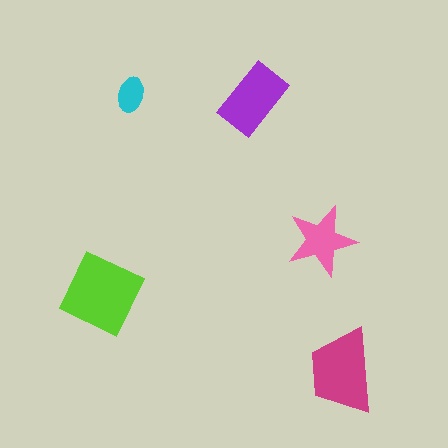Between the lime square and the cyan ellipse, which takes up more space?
The lime square.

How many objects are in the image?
There are 5 objects in the image.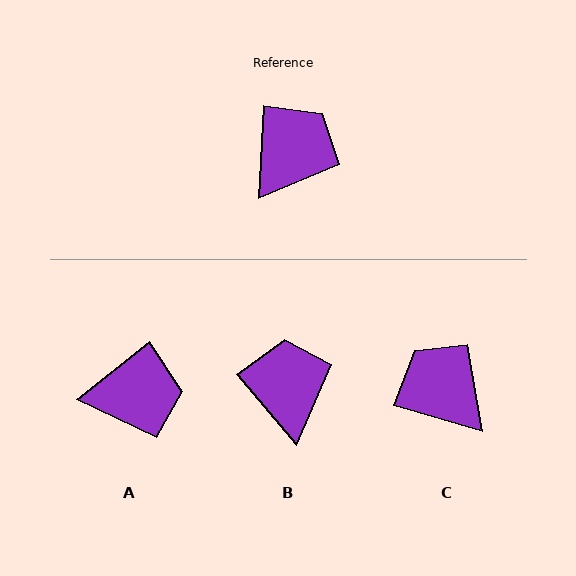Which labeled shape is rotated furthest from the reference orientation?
C, about 77 degrees away.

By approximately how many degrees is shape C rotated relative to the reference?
Approximately 77 degrees counter-clockwise.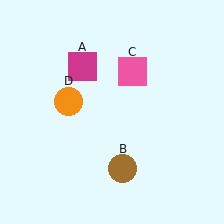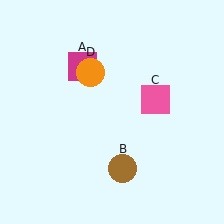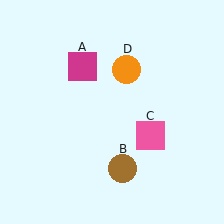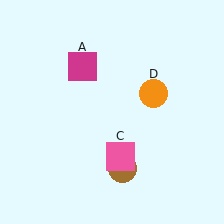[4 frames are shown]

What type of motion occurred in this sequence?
The pink square (object C), orange circle (object D) rotated clockwise around the center of the scene.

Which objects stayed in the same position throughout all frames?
Magenta square (object A) and brown circle (object B) remained stationary.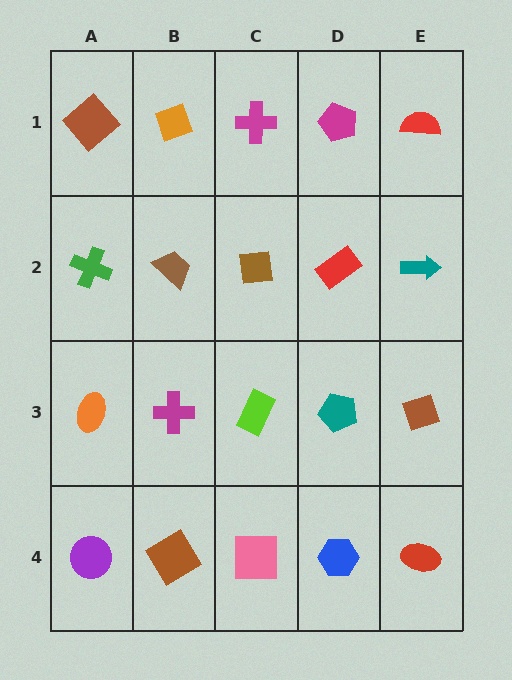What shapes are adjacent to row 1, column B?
A brown trapezoid (row 2, column B), a brown diamond (row 1, column A), a magenta cross (row 1, column C).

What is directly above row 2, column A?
A brown diamond.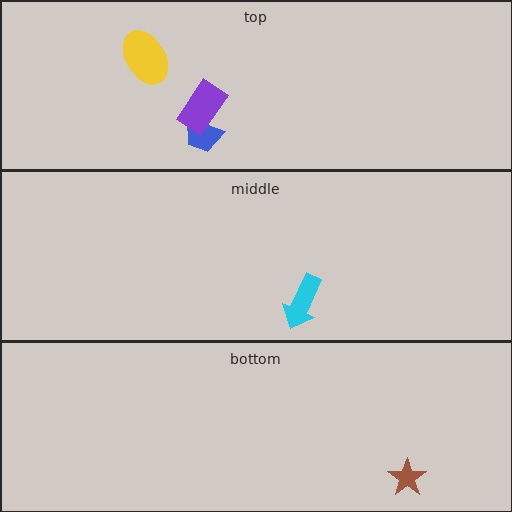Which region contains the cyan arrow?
The middle region.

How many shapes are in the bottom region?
1.